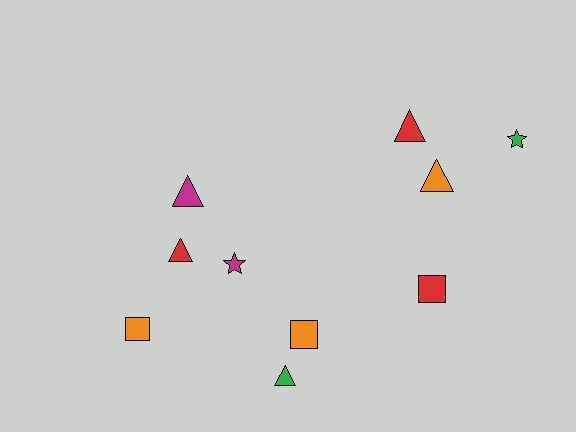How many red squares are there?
There is 1 red square.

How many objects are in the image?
There are 10 objects.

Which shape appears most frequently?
Triangle, with 5 objects.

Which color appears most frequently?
Orange, with 3 objects.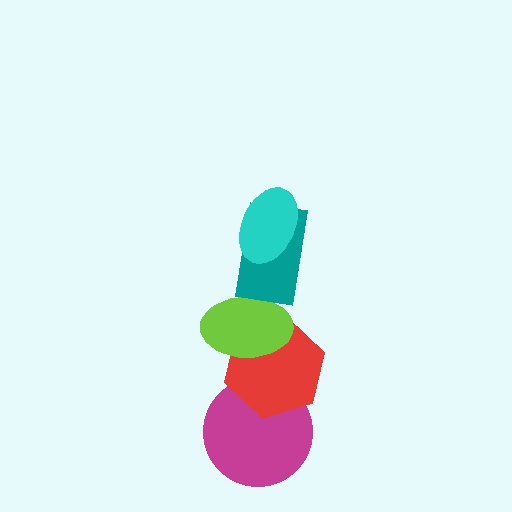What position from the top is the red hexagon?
The red hexagon is 4th from the top.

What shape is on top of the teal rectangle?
The cyan ellipse is on top of the teal rectangle.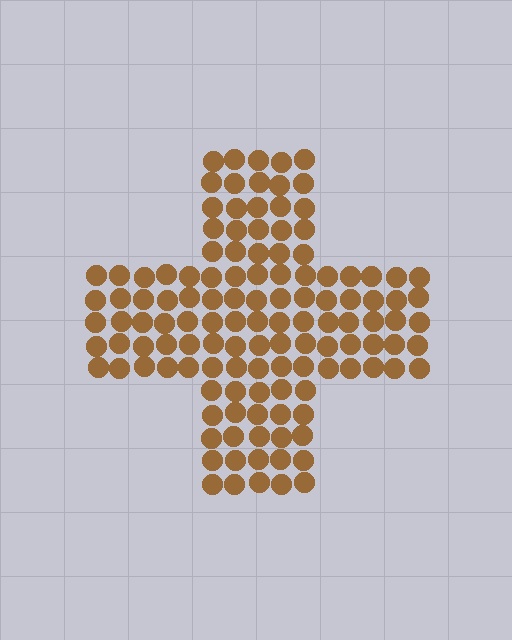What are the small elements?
The small elements are circles.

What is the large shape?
The large shape is a cross.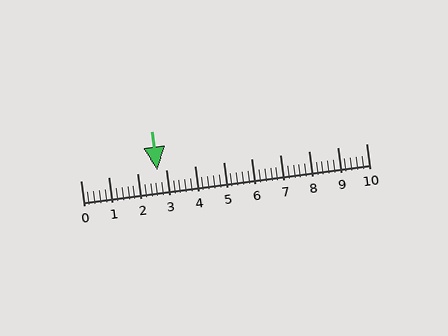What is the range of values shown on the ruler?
The ruler shows values from 0 to 10.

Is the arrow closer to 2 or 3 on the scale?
The arrow is closer to 3.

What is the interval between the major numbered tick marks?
The major tick marks are spaced 1 units apart.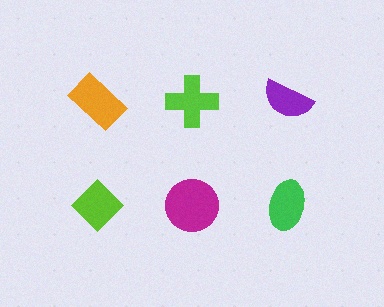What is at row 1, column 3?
A purple semicircle.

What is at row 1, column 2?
A lime cross.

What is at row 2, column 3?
A green ellipse.